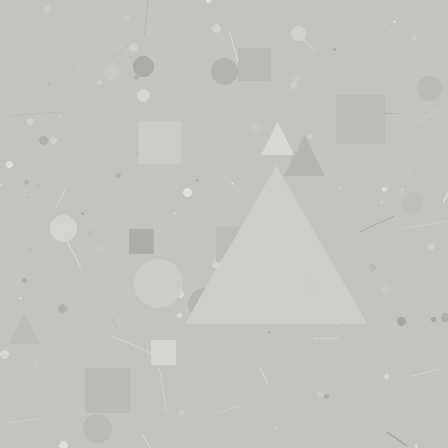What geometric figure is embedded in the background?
A triangle is embedded in the background.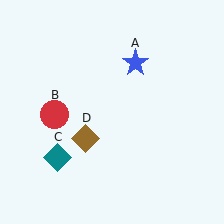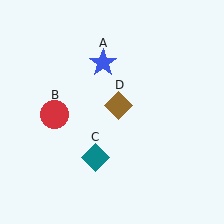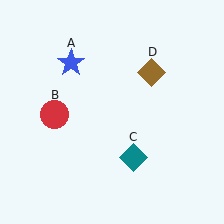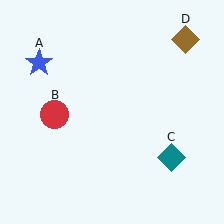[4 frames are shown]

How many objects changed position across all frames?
3 objects changed position: blue star (object A), teal diamond (object C), brown diamond (object D).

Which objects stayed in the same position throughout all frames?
Red circle (object B) remained stationary.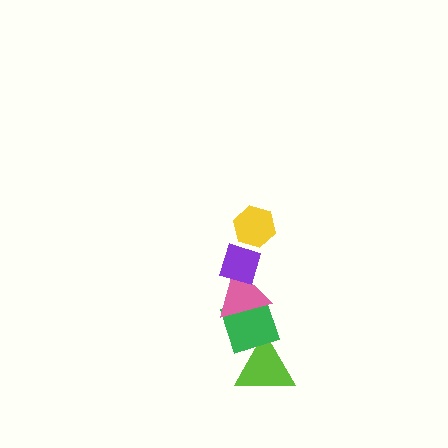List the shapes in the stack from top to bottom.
From top to bottom: the yellow hexagon, the purple diamond, the pink triangle, the green diamond, the lime triangle.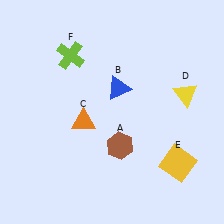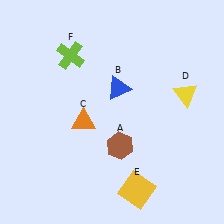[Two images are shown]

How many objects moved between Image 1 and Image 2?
1 object moved between the two images.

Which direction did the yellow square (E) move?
The yellow square (E) moved left.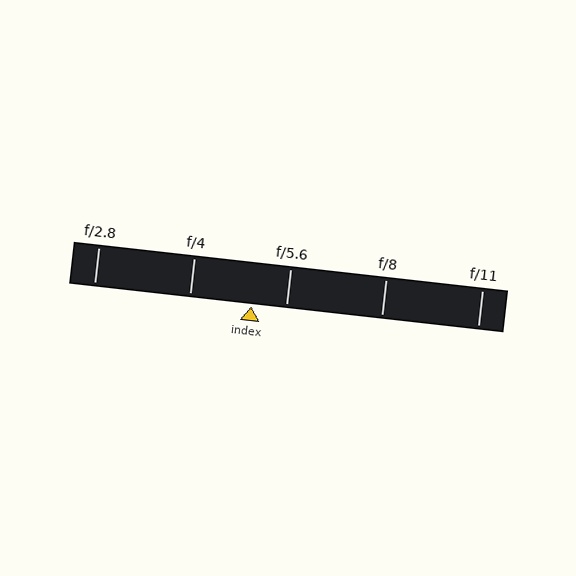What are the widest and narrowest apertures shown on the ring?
The widest aperture shown is f/2.8 and the narrowest is f/11.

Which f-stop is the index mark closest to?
The index mark is closest to f/5.6.